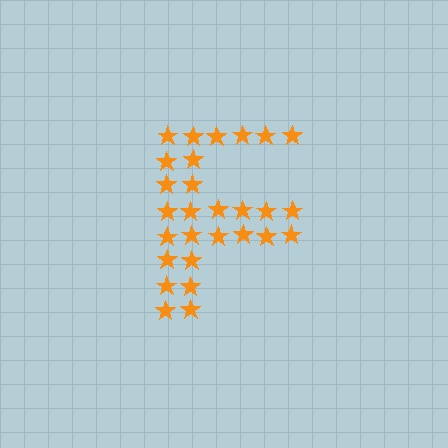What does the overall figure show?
The overall figure shows the letter F.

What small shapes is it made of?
It is made of small stars.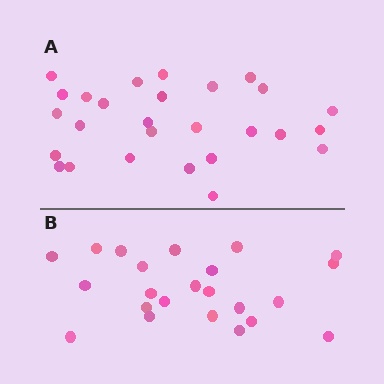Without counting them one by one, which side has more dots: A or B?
Region A (the top region) has more dots.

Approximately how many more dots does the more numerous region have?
Region A has about 4 more dots than region B.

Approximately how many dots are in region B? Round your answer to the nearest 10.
About 20 dots. (The exact count is 23, which rounds to 20.)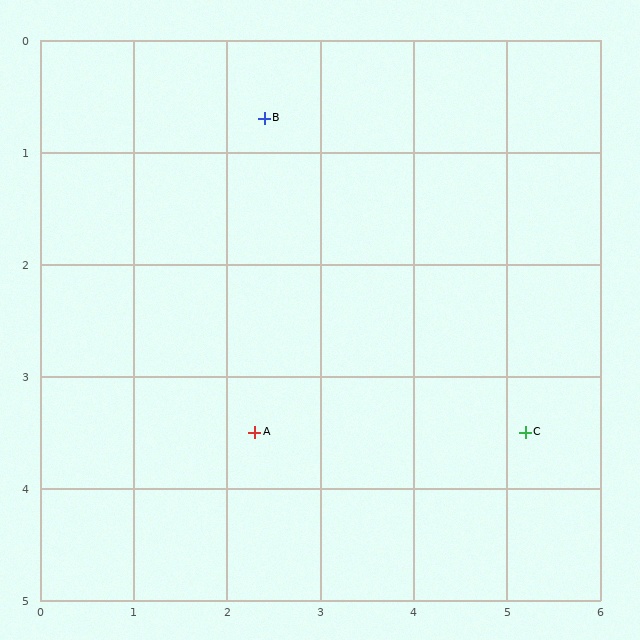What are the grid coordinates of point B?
Point B is at approximately (2.4, 0.7).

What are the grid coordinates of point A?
Point A is at approximately (2.3, 3.5).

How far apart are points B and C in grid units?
Points B and C are about 4.0 grid units apart.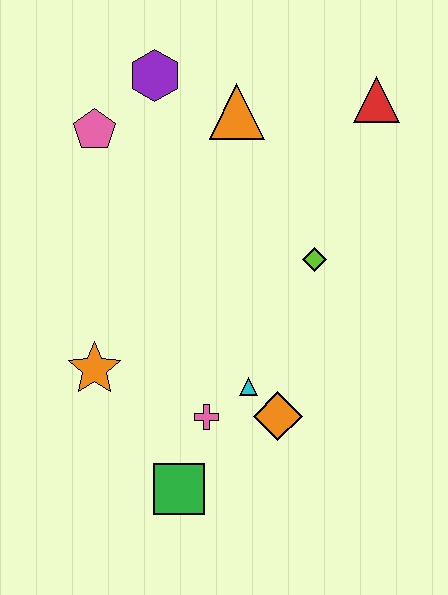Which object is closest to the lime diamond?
The cyan triangle is closest to the lime diamond.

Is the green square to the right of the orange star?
Yes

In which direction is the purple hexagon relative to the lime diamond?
The purple hexagon is above the lime diamond.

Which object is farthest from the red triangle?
The green square is farthest from the red triangle.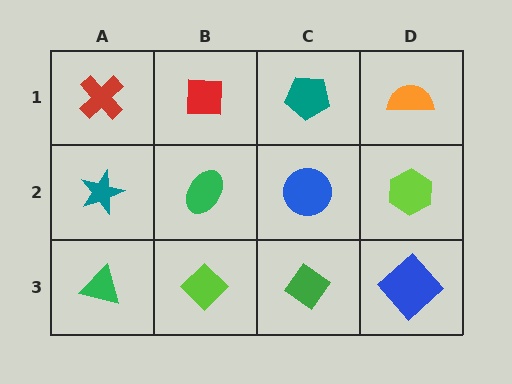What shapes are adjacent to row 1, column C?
A blue circle (row 2, column C), a red square (row 1, column B), an orange semicircle (row 1, column D).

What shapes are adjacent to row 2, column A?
A red cross (row 1, column A), a green triangle (row 3, column A), a green ellipse (row 2, column B).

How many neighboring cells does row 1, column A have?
2.